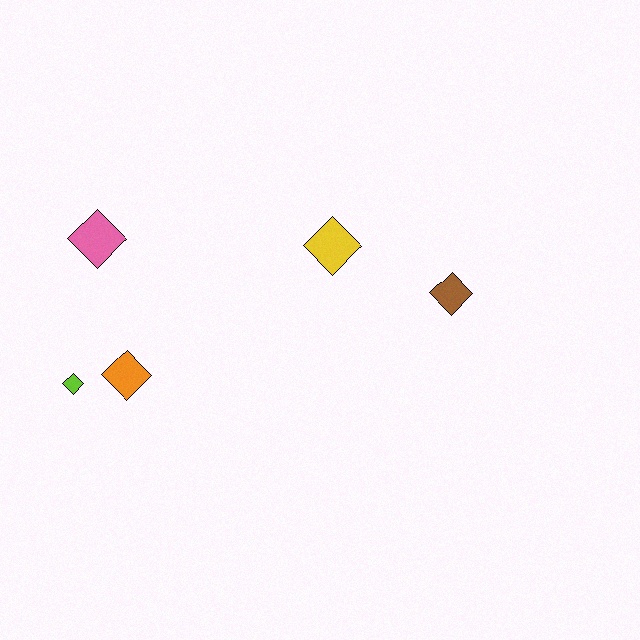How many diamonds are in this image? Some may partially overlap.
There are 5 diamonds.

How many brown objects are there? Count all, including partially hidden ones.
There is 1 brown object.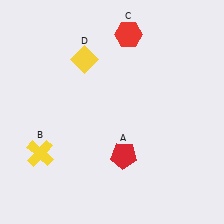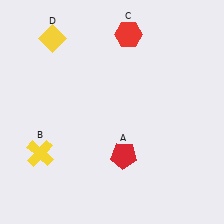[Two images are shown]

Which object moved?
The yellow diamond (D) moved left.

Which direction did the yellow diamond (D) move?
The yellow diamond (D) moved left.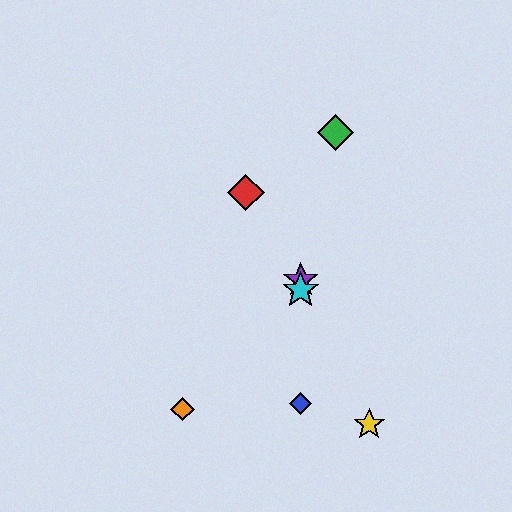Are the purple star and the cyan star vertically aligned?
Yes, both are at x≈301.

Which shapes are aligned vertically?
The blue diamond, the purple star, the cyan star are aligned vertically.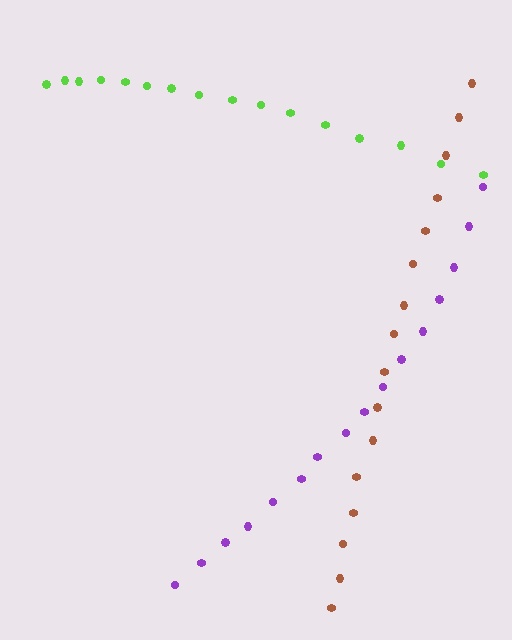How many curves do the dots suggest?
There are 3 distinct paths.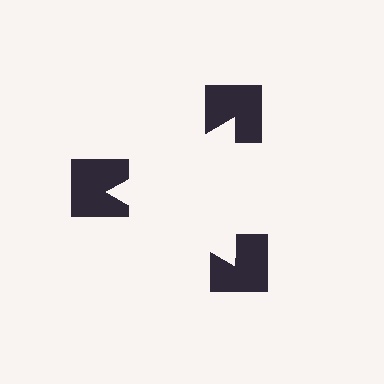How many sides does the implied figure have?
3 sides.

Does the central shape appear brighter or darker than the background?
It typically appears slightly brighter than the background, even though no actual brightness change is drawn.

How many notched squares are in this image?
There are 3 — one at each vertex of the illusory triangle.